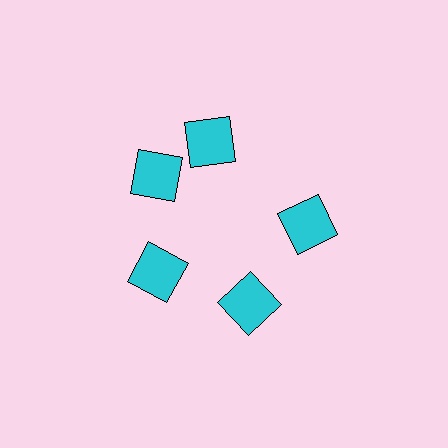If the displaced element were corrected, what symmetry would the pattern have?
It would have 5-fold rotational symmetry — the pattern would map onto itself every 72 degrees.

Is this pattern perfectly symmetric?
No. The 5 cyan squares are arranged in a ring, but one element near the 1 o'clock position is rotated out of alignment along the ring, breaking the 5-fold rotational symmetry.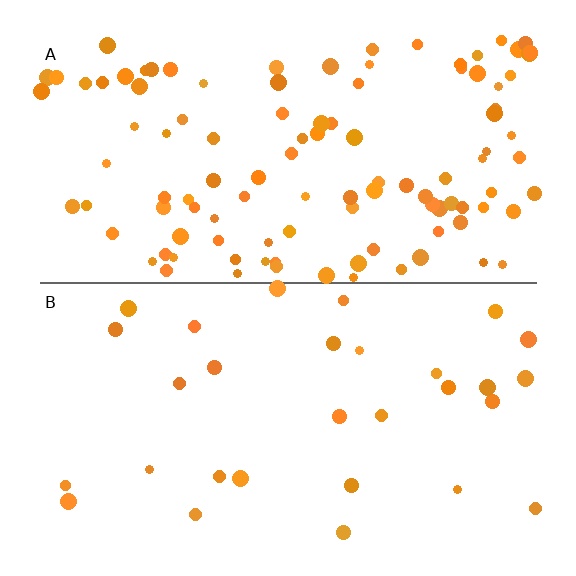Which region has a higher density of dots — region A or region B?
A (the top).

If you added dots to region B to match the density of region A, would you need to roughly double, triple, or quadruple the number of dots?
Approximately quadruple.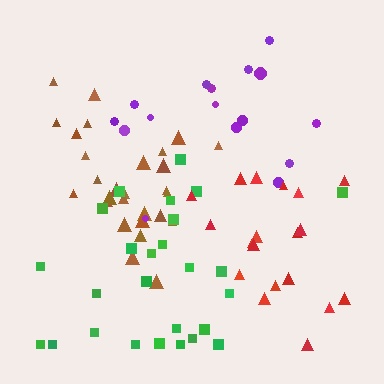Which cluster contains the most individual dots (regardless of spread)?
Brown (28).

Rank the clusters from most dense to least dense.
brown, red, purple, green.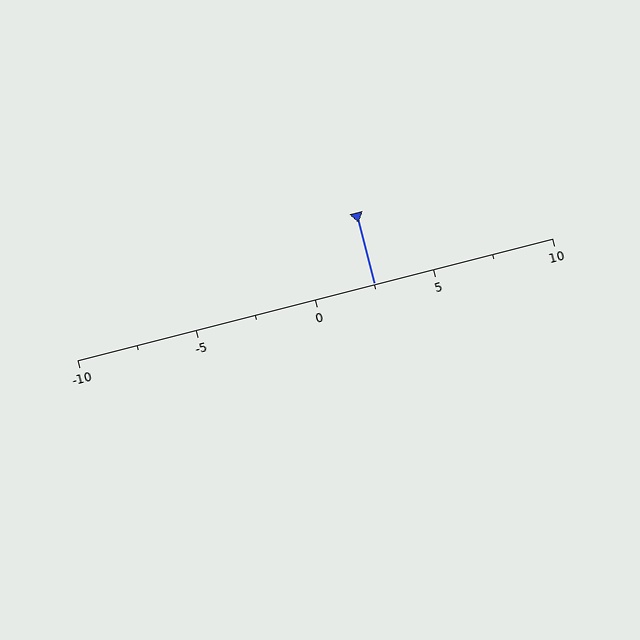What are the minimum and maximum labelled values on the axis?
The axis runs from -10 to 10.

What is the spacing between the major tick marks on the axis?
The major ticks are spaced 5 apart.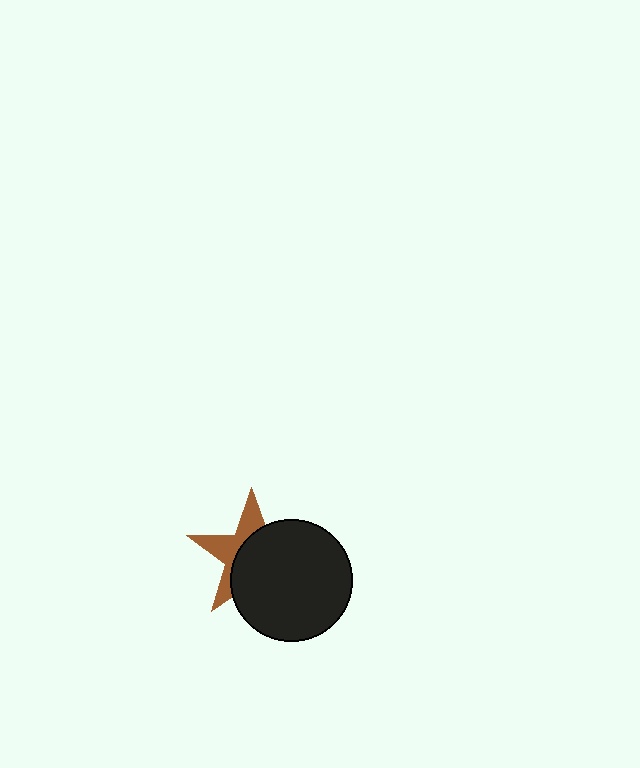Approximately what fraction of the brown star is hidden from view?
Roughly 61% of the brown star is hidden behind the black circle.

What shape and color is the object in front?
The object in front is a black circle.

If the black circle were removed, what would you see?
You would see the complete brown star.